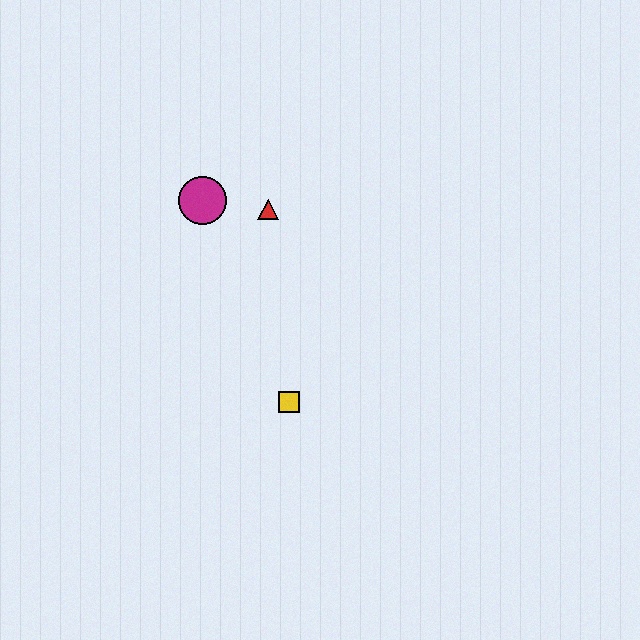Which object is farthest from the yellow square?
The magenta circle is farthest from the yellow square.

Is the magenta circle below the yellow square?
No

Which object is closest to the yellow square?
The red triangle is closest to the yellow square.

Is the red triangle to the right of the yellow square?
No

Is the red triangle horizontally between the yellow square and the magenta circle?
Yes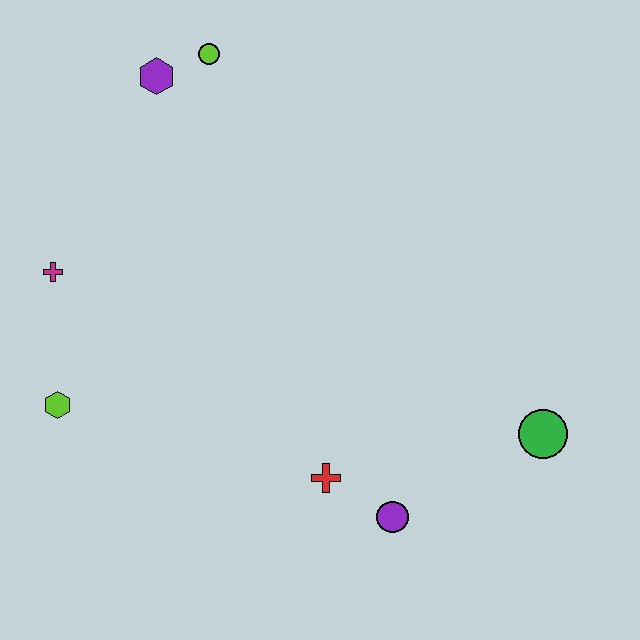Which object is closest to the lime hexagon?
The magenta cross is closest to the lime hexagon.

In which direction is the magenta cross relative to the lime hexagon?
The magenta cross is above the lime hexagon.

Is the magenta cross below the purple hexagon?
Yes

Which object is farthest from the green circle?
The purple hexagon is farthest from the green circle.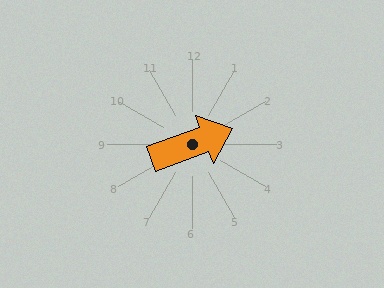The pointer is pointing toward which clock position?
Roughly 2 o'clock.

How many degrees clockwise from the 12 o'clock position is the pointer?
Approximately 70 degrees.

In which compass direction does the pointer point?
East.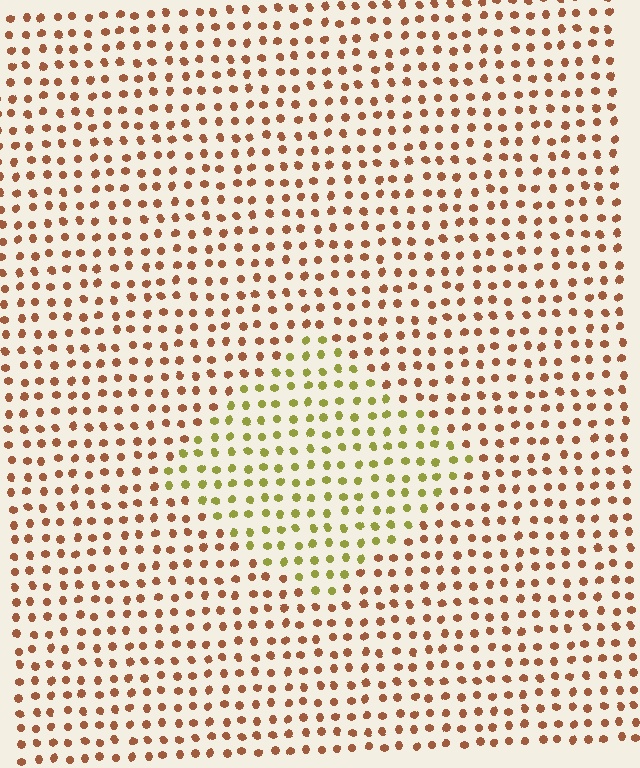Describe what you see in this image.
The image is filled with small brown elements in a uniform arrangement. A diamond-shaped region is visible where the elements are tinted to a slightly different hue, forming a subtle color boundary.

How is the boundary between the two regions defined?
The boundary is defined purely by a slight shift in hue (about 50 degrees). Spacing, size, and orientation are identical on both sides.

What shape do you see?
I see a diamond.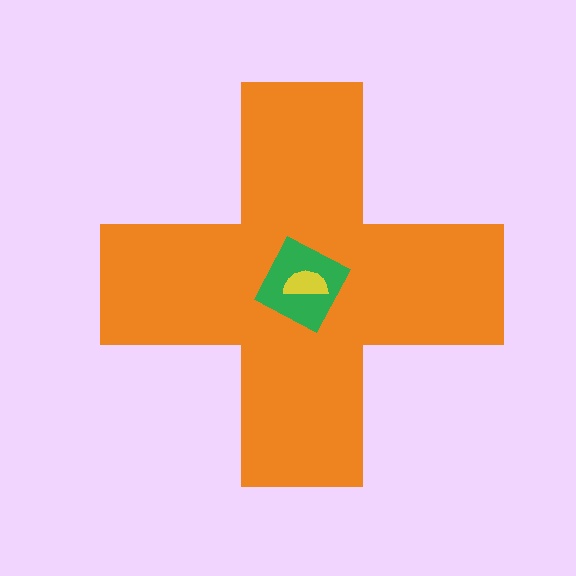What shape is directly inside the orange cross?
The green diamond.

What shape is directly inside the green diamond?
The yellow semicircle.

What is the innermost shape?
The yellow semicircle.